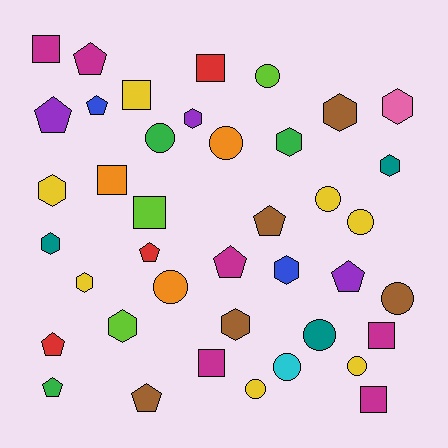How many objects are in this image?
There are 40 objects.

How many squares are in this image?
There are 8 squares.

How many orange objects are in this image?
There are 3 orange objects.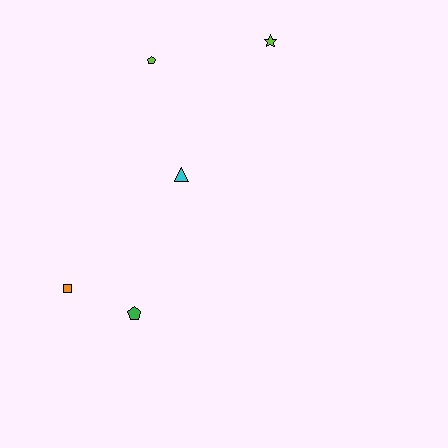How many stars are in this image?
There is 1 star.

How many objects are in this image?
There are 5 objects.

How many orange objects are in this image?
There is 1 orange object.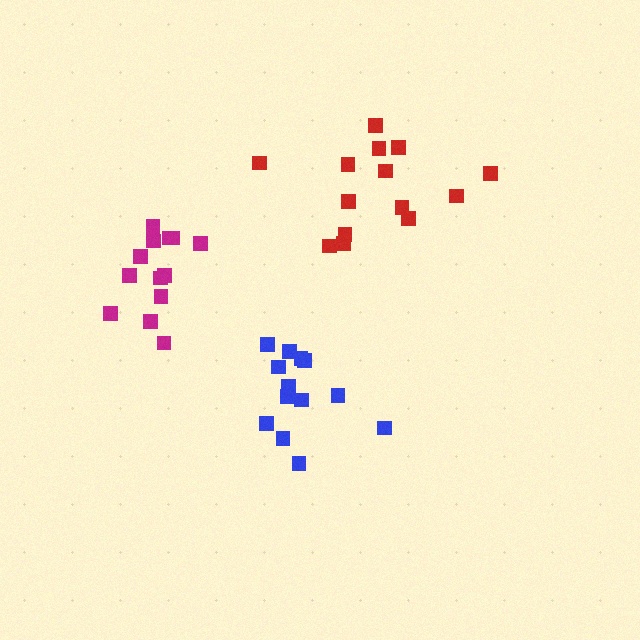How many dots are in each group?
Group 1: 13 dots, Group 2: 13 dots, Group 3: 14 dots (40 total).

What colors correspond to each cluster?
The clusters are colored: blue, magenta, red.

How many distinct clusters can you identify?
There are 3 distinct clusters.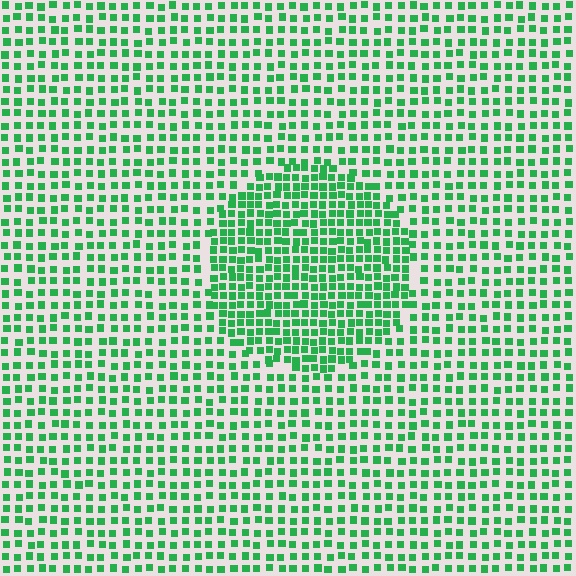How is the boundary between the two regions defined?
The boundary is defined by a change in element density (approximately 1.7x ratio). All elements are the same color, size, and shape.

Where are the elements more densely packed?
The elements are more densely packed inside the circle boundary.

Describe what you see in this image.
The image contains small green elements arranged at two different densities. A circle-shaped region is visible where the elements are more densely packed than the surrounding area.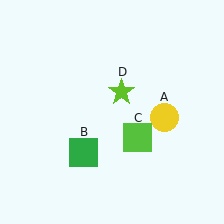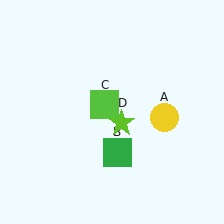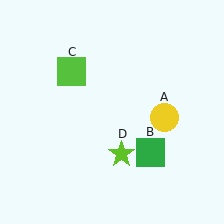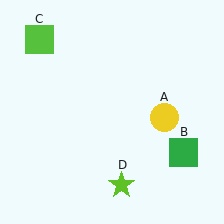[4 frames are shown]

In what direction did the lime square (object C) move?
The lime square (object C) moved up and to the left.